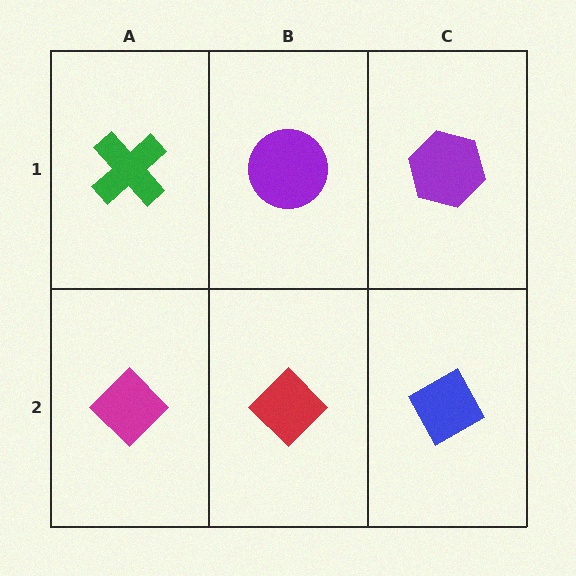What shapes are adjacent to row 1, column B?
A red diamond (row 2, column B), a green cross (row 1, column A), a purple hexagon (row 1, column C).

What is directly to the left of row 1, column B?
A green cross.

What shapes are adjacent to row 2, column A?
A green cross (row 1, column A), a red diamond (row 2, column B).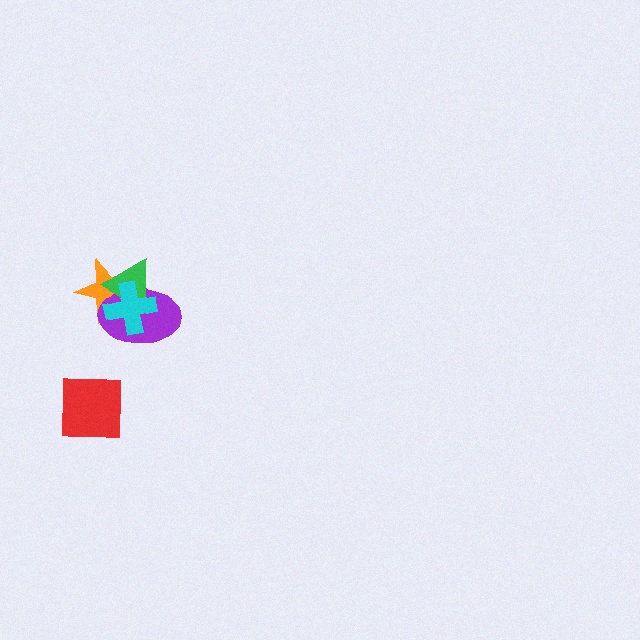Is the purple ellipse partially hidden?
Yes, it is partially covered by another shape.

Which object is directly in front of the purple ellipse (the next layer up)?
The green triangle is directly in front of the purple ellipse.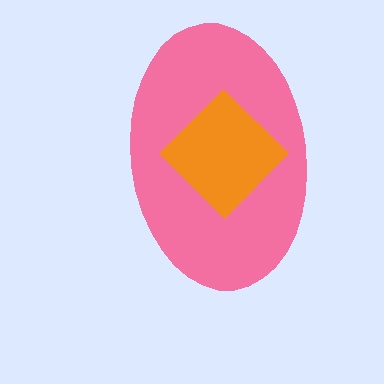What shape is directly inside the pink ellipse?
The orange diamond.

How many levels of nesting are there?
2.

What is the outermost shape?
The pink ellipse.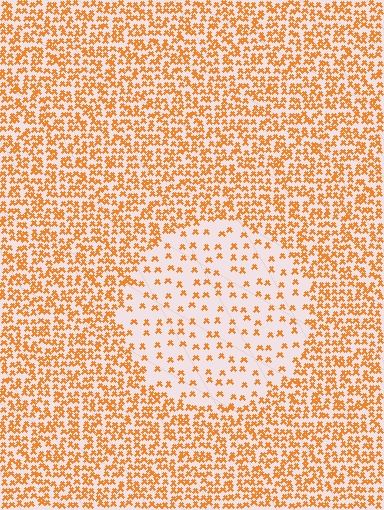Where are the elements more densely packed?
The elements are more densely packed outside the circle boundary.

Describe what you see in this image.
The image contains small orange elements arranged at two different densities. A circle-shaped region is visible where the elements are less densely packed than the surrounding area.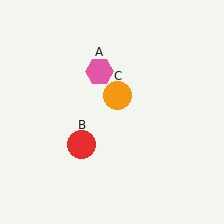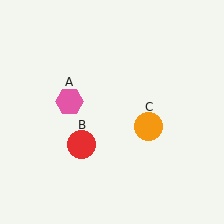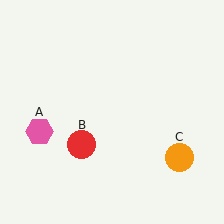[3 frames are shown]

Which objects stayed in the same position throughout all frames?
Red circle (object B) remained stationary.